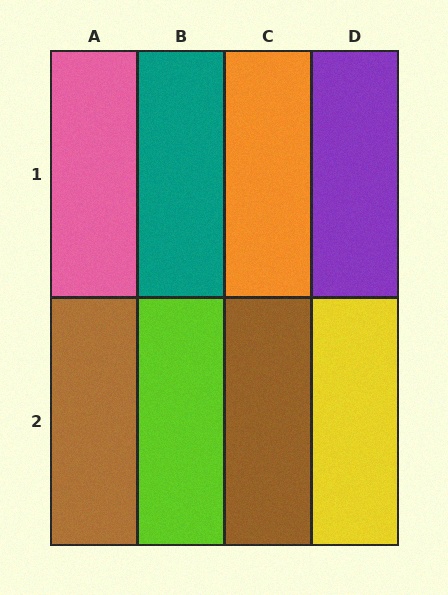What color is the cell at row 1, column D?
Purple.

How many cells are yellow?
1 cell is yellow.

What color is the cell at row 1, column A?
Pink.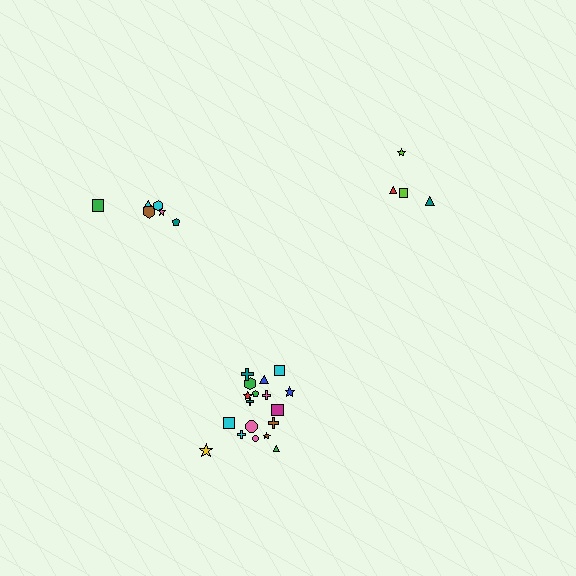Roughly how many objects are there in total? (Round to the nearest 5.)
Roughly 30 objects in total.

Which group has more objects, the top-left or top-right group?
The top-left group.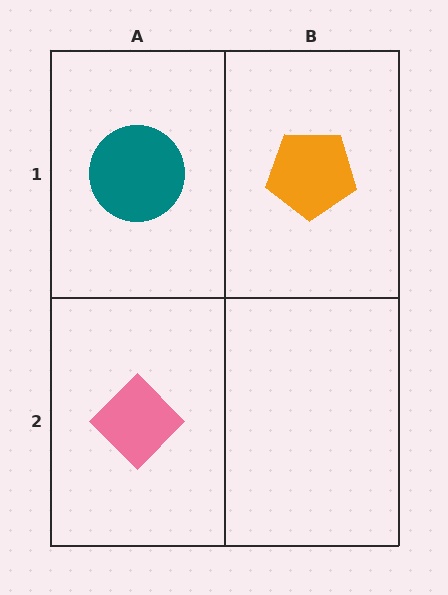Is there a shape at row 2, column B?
No, that cell is empty.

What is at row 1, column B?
An orange pentagon.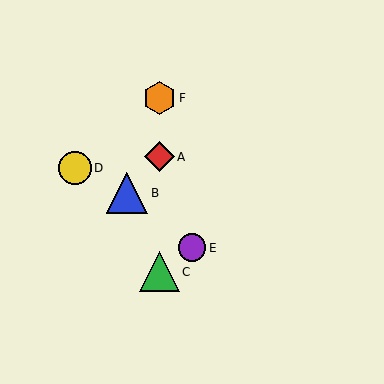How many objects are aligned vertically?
3 objects (A, C, F) are aligned vertically.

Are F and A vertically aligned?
Yes, both are at x≈159.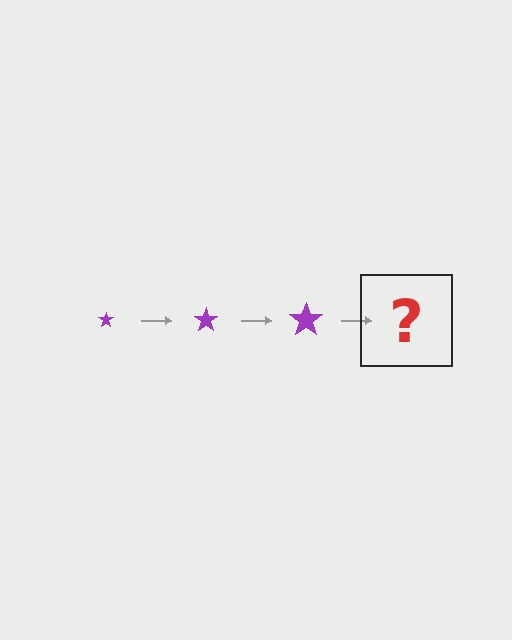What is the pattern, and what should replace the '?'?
The pattern is that the star gets progressively larger each step. The '?' should be a purple star, larger than the previous one.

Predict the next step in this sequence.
The next step is a purple star, larger than the previous one.